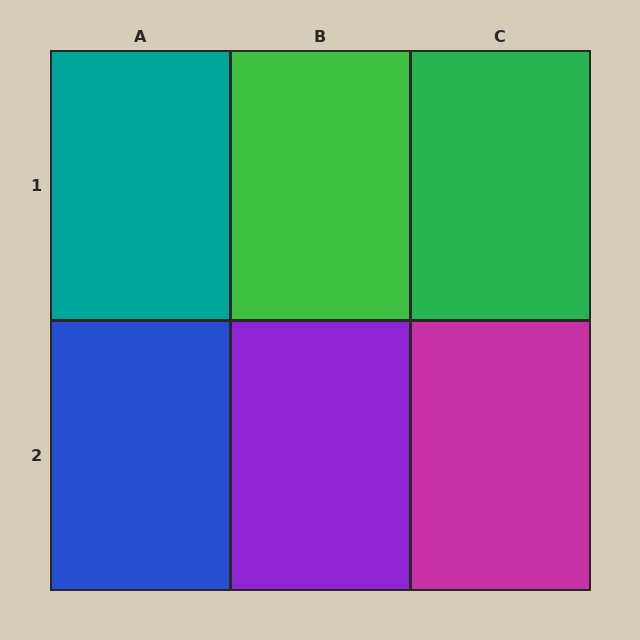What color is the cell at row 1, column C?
Green.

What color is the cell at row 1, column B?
Green.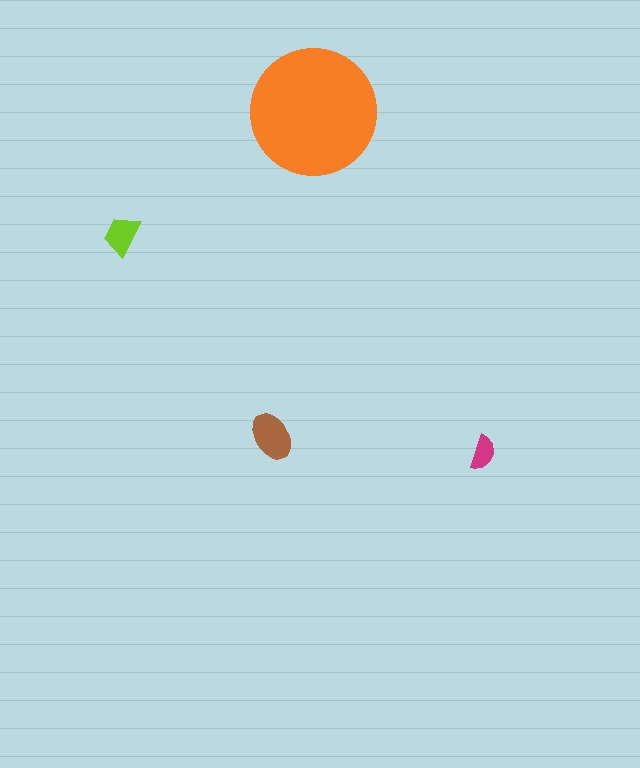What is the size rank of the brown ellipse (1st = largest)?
2nd.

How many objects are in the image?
There are 4 objects in the image.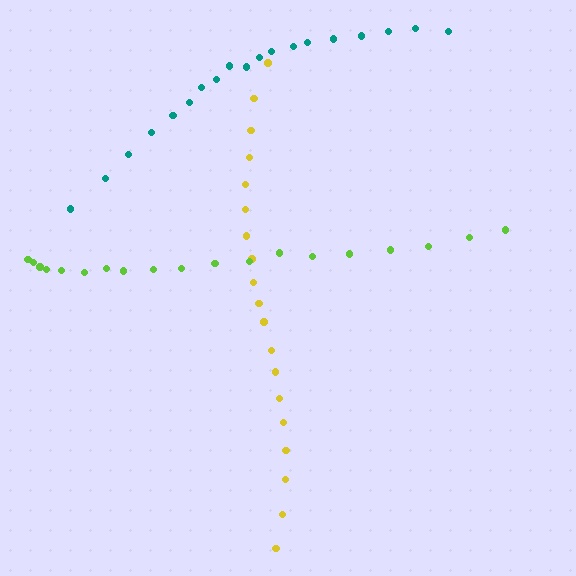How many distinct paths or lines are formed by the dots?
There are 3 distinct paths.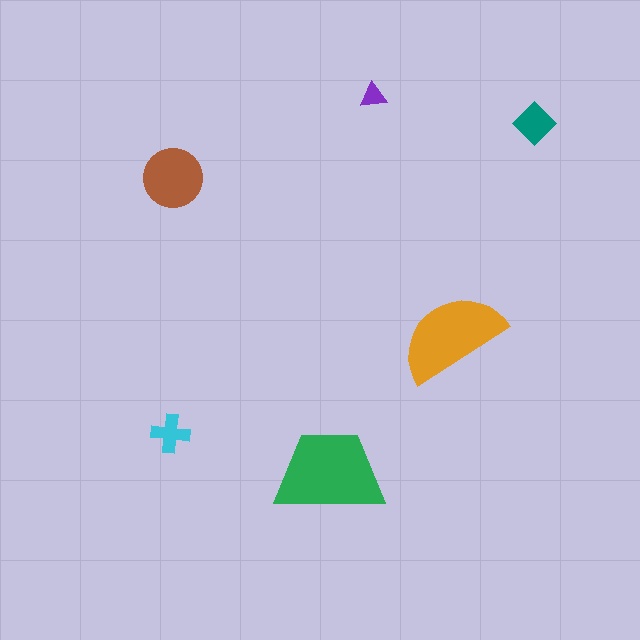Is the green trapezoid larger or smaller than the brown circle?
Larger.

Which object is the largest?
The green trapezoid.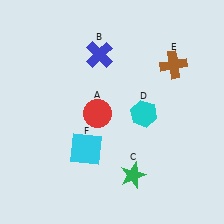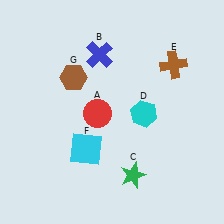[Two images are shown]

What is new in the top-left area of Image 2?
A brown hexagon (G) was added in the top-left area of Image 2.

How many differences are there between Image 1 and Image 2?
There is 1 difference between the two images.